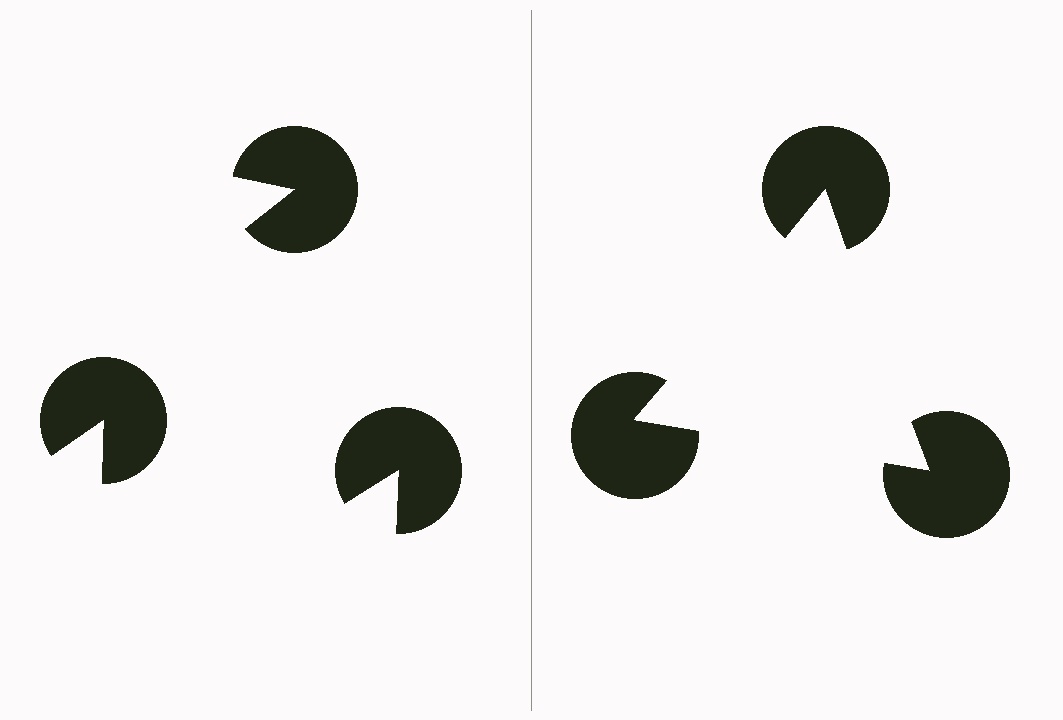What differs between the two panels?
The pac-man discs are positioned identically on both sides; only the wedge orientations differ. On the right they align to a triangle; on the left they are misaligned.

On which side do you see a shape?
An illusory triangle appears on the right side. On the left side the wedge cuts are rotated, so no coherent shape forms.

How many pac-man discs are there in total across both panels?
6 — 3 on each side.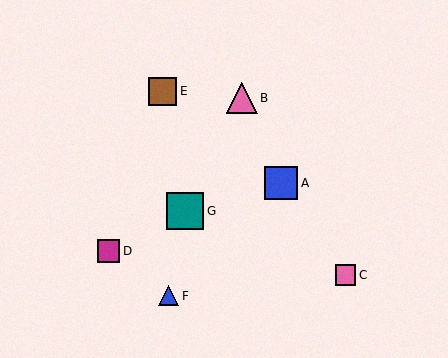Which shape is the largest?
The teal square (labeled G) is the largest.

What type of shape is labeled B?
Shape B is a pink triangle.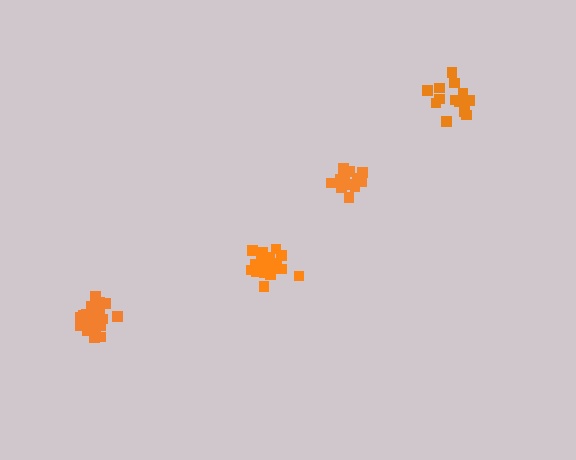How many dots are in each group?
Group 1: 15 dots, Group 2: 21 dots, Group 3: 21 dots, Group 4: 15 dots (72 total).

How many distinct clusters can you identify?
There are 4 distinct clusters.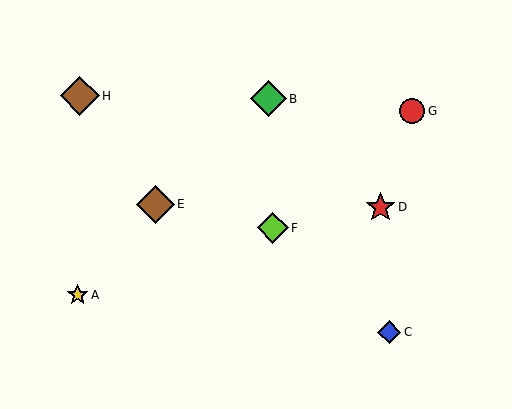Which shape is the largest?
The brown diamond (labeled H) is the largest.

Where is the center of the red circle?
The center of the red circle is at (412, 111).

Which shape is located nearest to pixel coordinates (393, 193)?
The red star (labeled D) at (380, 207) is nearest to that location.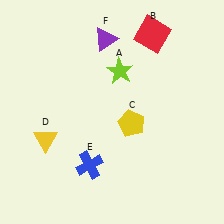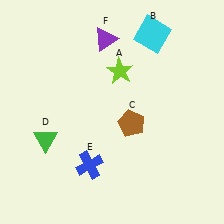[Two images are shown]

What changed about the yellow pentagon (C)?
In Image 1, C is yellow. In Image 2, it changed to brown.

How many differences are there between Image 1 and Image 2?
There are 3 differences between the two images.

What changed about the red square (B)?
In Image 1, B is red. In Image 2, it changed to cyan.